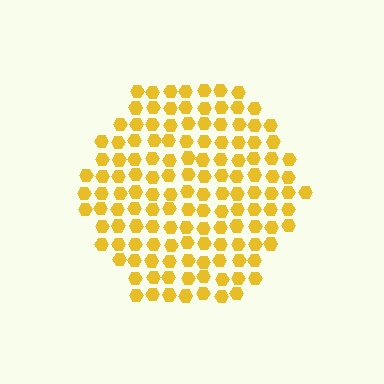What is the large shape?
The large shape is a hexagon.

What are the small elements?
The small elements are hexagons.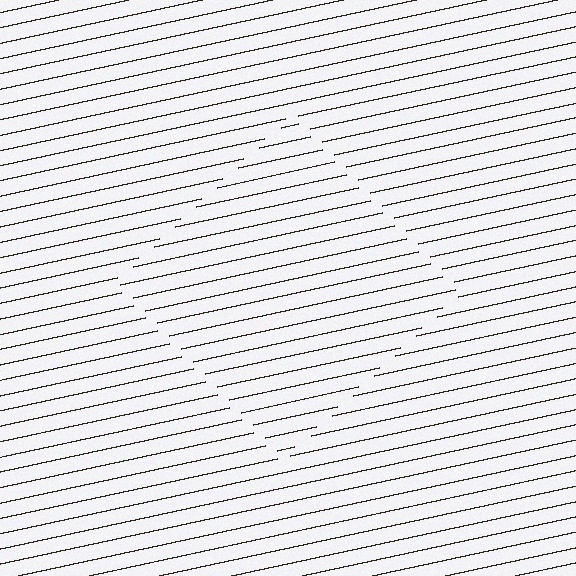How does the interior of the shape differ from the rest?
The interior of the shape contains the same grating, shifted by half a period — the contour is defined by the phase discontinuity where line-ends from the inner and outer gratings abut.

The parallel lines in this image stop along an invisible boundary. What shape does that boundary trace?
An illusory square. The interior of the shape contains the same grating, shifted by half a period — the contour is defined by the phase discontinuity where line-ends from the inner and outer gratings abut.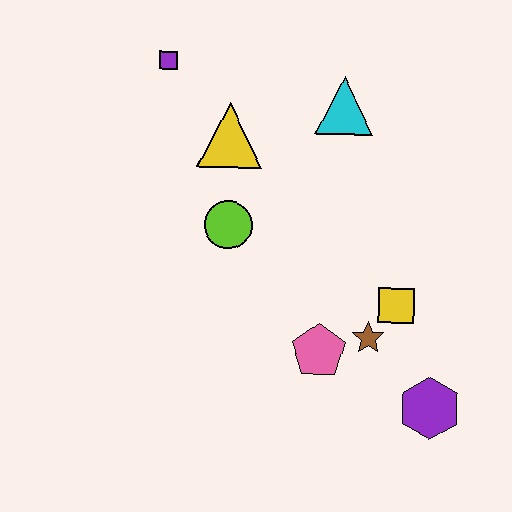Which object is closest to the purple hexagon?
The brown star is closest to the purple hexagon.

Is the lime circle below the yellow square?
No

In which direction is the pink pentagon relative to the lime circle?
The pink pentagon is below the lime circle.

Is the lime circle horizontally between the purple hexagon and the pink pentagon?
No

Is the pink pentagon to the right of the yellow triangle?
Yes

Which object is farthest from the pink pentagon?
The purple square is farthest from the pink pentagon.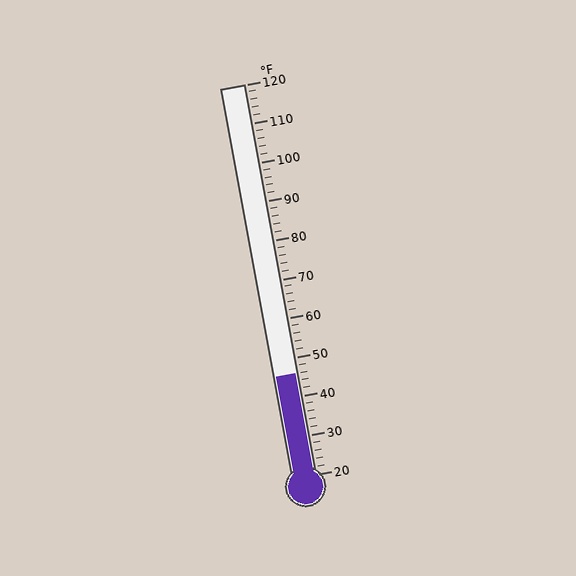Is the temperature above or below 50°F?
The temperature is below 50°F.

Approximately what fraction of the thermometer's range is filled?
The thermometer is filled to approximately 25% of its range.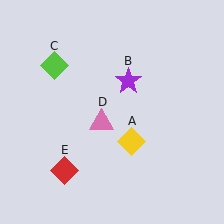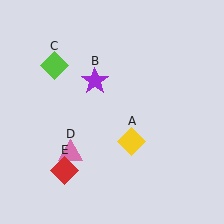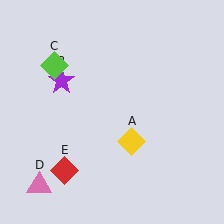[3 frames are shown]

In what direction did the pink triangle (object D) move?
The pink triangle (object D) moved down and to the left.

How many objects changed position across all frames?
2 objects changed position: purple star (object B), pink triangle (object D).